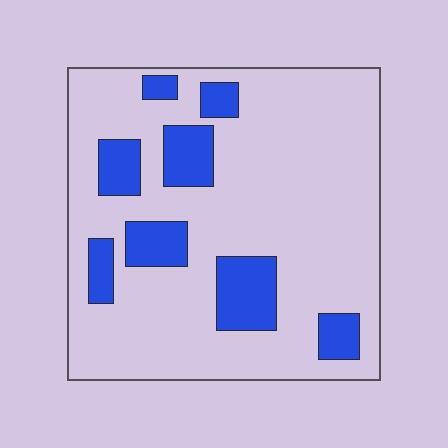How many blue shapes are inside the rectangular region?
8.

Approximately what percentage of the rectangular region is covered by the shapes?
Approximately 20%.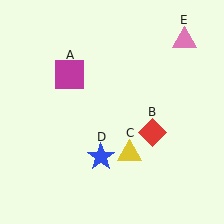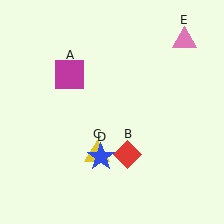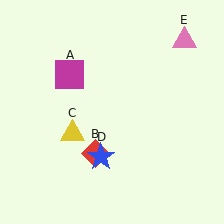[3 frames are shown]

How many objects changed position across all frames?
2 objects changed position: red diamond (object B), yellow triangle (object C).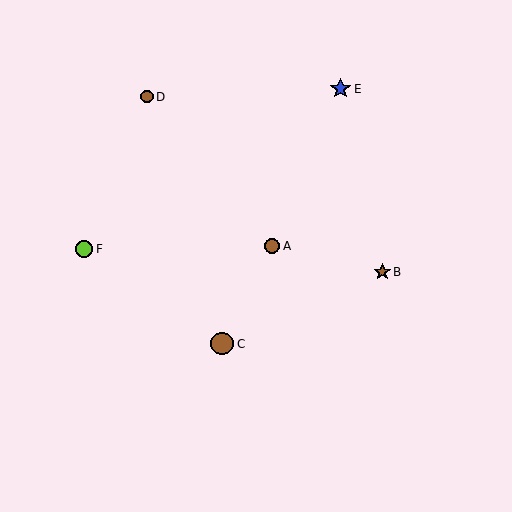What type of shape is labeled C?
Shape C is a brown circle.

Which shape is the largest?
The brown circle (labeled C) is the largest.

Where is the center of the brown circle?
The center of the brown circle is at (272, 246).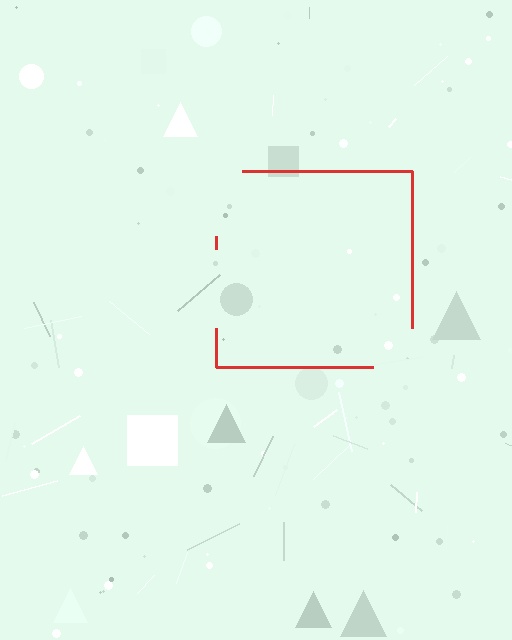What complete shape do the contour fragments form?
The contour fragments form a square.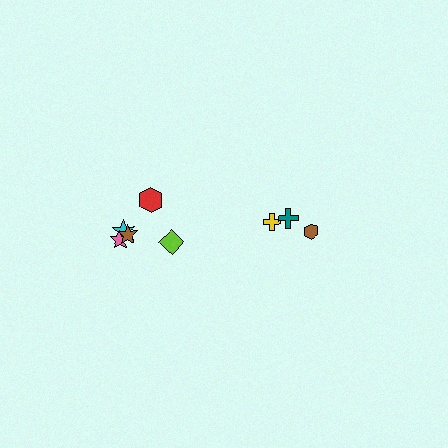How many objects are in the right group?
There are 3 objects.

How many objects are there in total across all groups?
There are 8 objects.